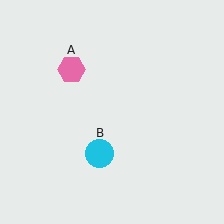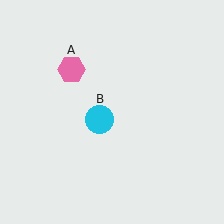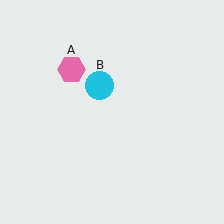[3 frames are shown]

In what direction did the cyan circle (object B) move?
The cyan circle (object B) moved up.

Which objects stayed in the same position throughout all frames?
Pink hexagon (object A) remained stationary.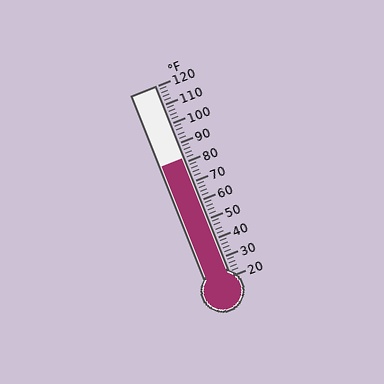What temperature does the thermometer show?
The thermometer shows approximately 82°F.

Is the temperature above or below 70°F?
The temperature is above 70°F.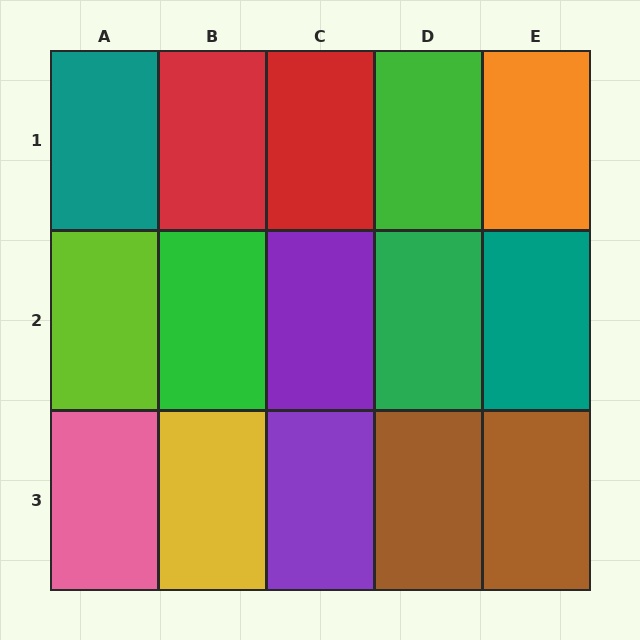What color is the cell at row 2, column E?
Teal.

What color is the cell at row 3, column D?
Brown.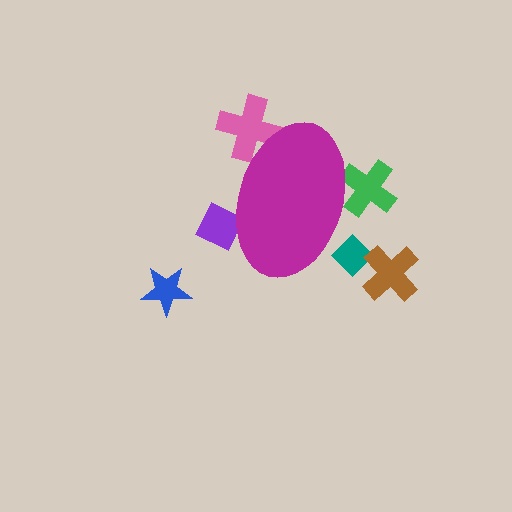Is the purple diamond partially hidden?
Yes, the purple diamond is partially hidden behind the magenta ellipse.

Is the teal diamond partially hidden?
Yes, the teal diamond is partially hidden behind the magenta ellipse.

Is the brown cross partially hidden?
No, the brown cross is fully visible.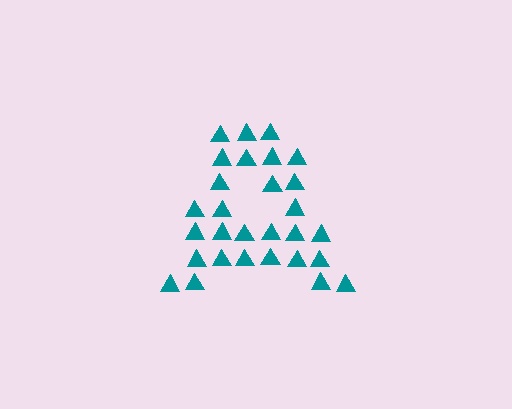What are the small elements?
The small elements are triangles.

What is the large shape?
The large shape is the letter A.